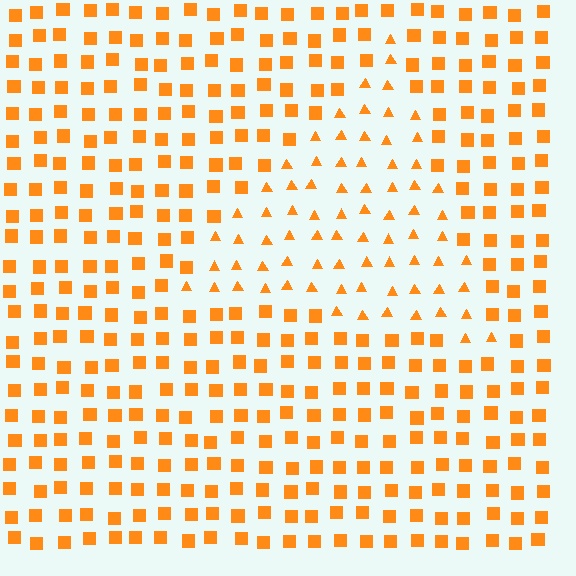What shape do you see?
I see a triangle.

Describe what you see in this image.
The image is filled with small orange elements arranged in a uniform grid. A triangle-shaped region contains triangles, while the surrounding area contains squares. The boundary is defined purely by the change in element shape.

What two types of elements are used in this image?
The image uses triangles inside the triangle region and squares outside it.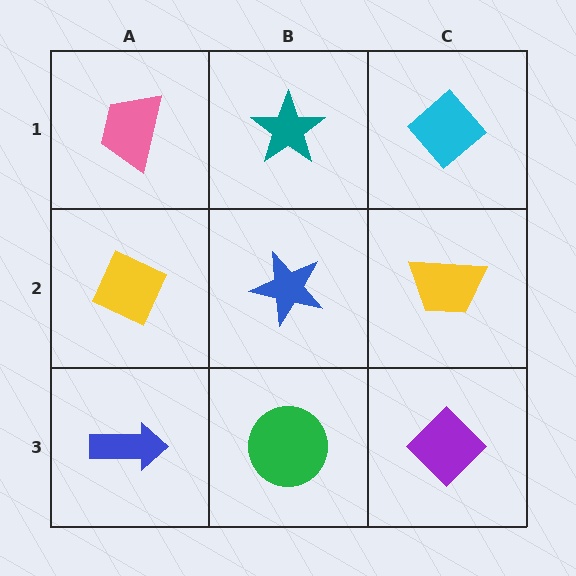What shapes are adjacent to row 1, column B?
A blue star (row 2, column B), a pink trapezoid (row 1, column A), a cyan diamond (row 1, column C).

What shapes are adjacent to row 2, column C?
A cyan diamond (row 1, column C), a purple diamond (row 3, column C), a blue star (row 2, column B).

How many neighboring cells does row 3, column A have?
2.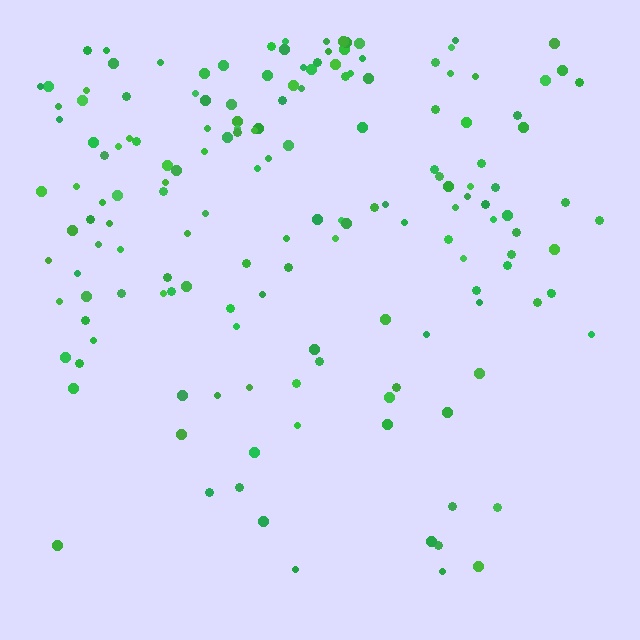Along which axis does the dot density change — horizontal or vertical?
Vertical.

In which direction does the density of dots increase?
From bottom to top, with the top side densest.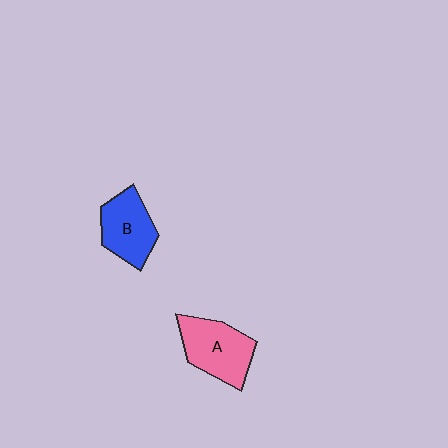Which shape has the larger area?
Shape A (pink).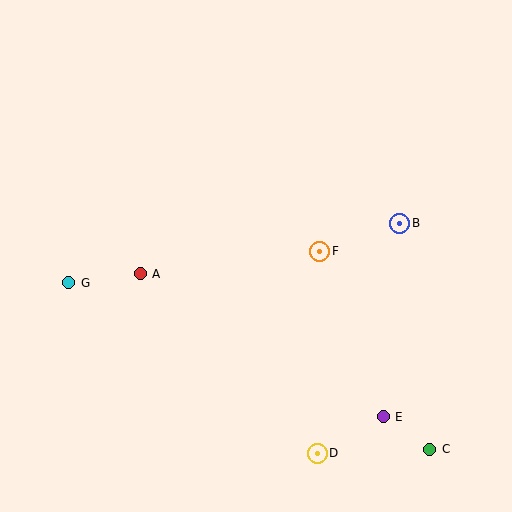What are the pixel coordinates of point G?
Point G is at (69, 283).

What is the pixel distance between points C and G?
The distance between C and G is 398 pixels.